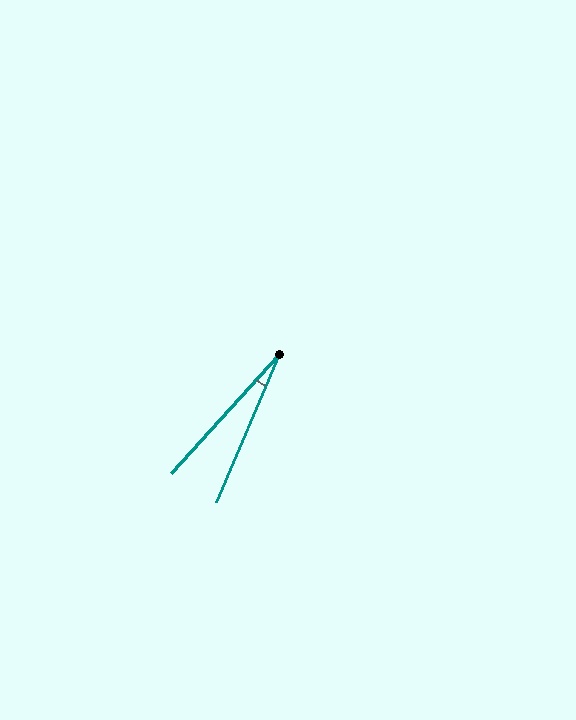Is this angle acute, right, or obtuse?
It is acute.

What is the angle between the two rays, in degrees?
Approximately 19 degrees.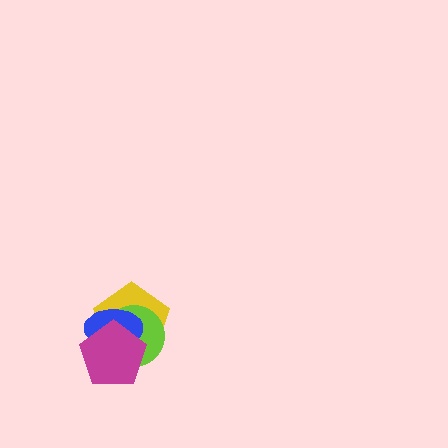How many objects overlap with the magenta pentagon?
3 objects overlap with the magenta pentagon.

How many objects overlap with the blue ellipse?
3 objects overlap with the blue ellipse.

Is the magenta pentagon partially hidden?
No, no other shape covers it.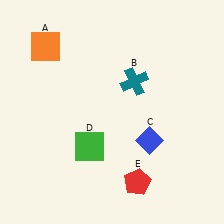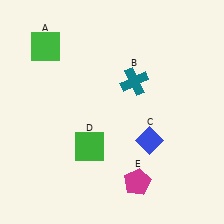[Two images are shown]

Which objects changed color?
A changed from orange to green. E changed from red to magenta.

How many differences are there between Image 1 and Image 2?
There are 2 differences between the two images.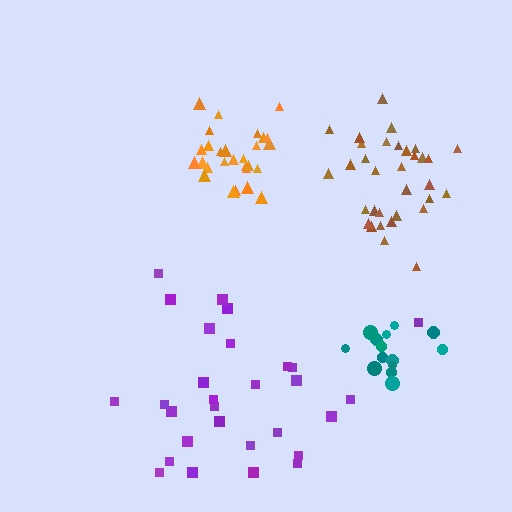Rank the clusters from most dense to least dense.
orange, brown, teal, purple.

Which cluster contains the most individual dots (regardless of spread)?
Brown (33).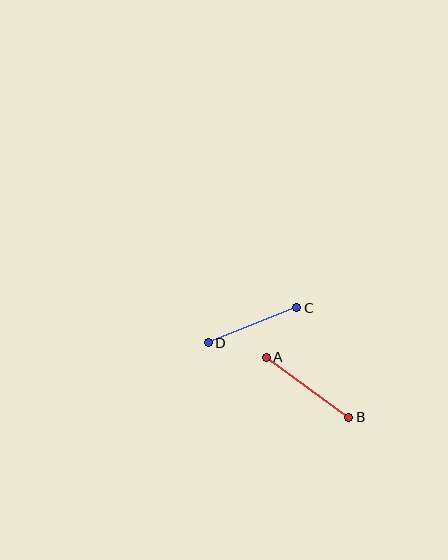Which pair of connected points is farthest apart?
Points A and B are farthest apart.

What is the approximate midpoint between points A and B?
The midpoint is at approximately (307, 387) pixels.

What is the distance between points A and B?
The distance is approximately 102 pixels.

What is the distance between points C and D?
The distance is approximately 95 pixels.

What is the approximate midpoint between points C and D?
The midpoint is at approximately (253, 325) pixels.